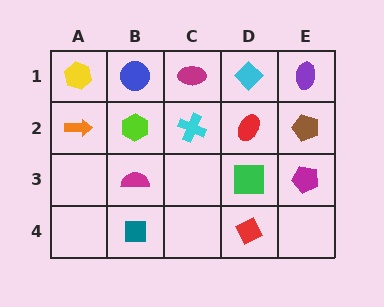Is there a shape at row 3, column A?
No, that cell is empty.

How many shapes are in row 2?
5 shapes.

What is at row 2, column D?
A red ellipse.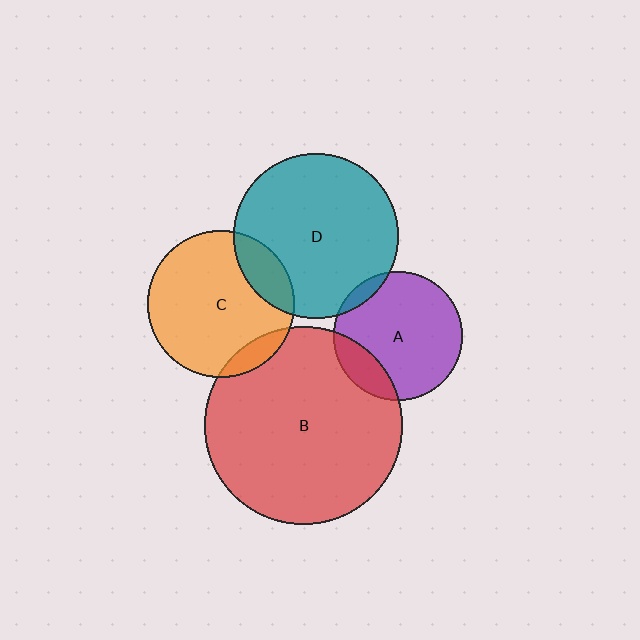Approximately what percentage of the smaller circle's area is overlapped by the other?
Approximately 15%.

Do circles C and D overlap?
Yes.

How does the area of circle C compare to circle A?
Approximately 1.3 times.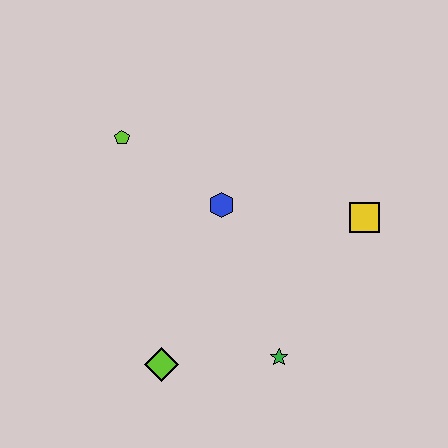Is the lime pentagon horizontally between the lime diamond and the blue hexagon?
No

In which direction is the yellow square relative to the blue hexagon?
The yellow square is to the right of the blue hexagon.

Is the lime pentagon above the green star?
Yes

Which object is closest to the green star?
The lime diamond is closest to the green star.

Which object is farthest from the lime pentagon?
The green star is farthest from the lime pentagon.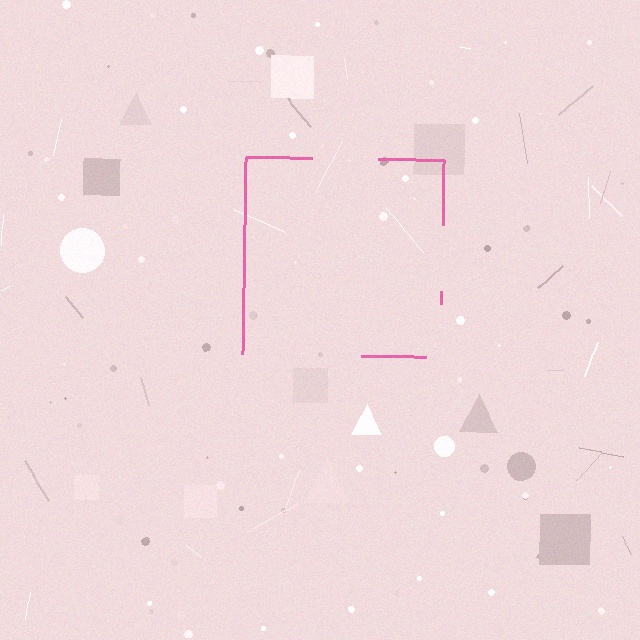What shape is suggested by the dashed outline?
The dashed outline suggests a square.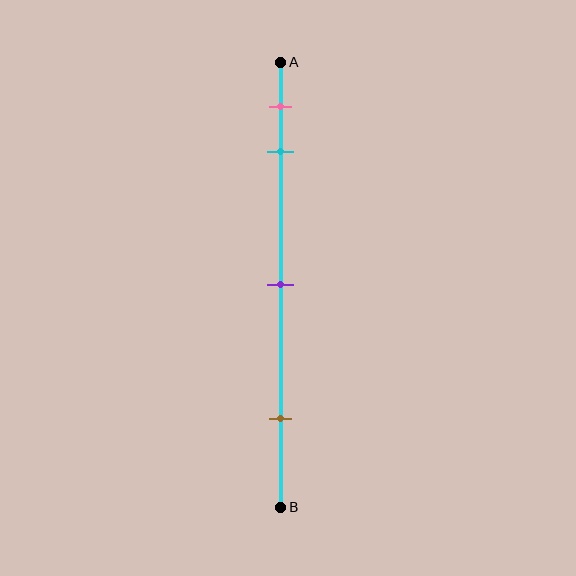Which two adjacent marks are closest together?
The pink and cyan marks are the closest adjacent pair.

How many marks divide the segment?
There are 4 marks dividing the segment.